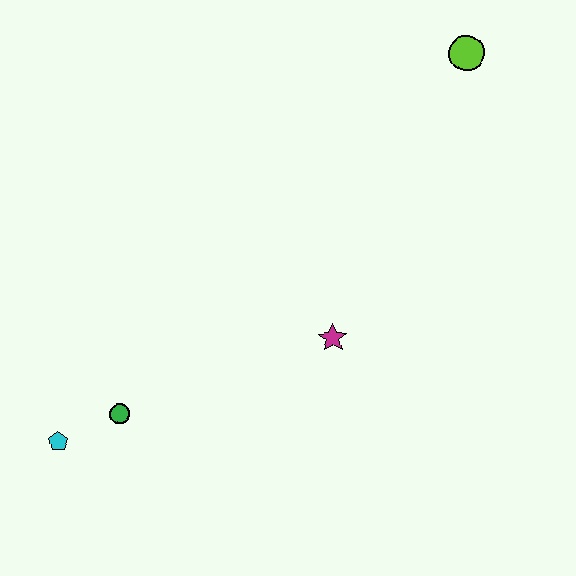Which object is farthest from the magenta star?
The lime circle is farthest from the magenta star.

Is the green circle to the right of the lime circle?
No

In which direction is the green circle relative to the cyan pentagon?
The green circle is to the right of the cyan pentagon.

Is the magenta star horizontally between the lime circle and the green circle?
Yes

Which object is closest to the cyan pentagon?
The green circle is closest to the cyan pentagon.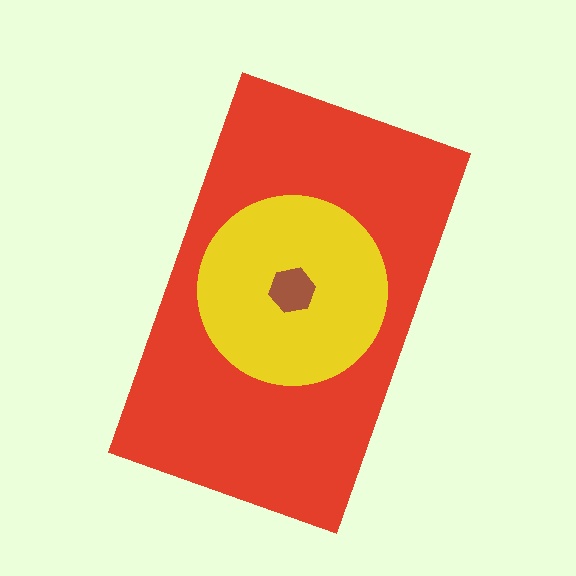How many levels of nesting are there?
3.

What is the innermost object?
The brown hexagon.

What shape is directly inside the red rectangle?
The yellow circle.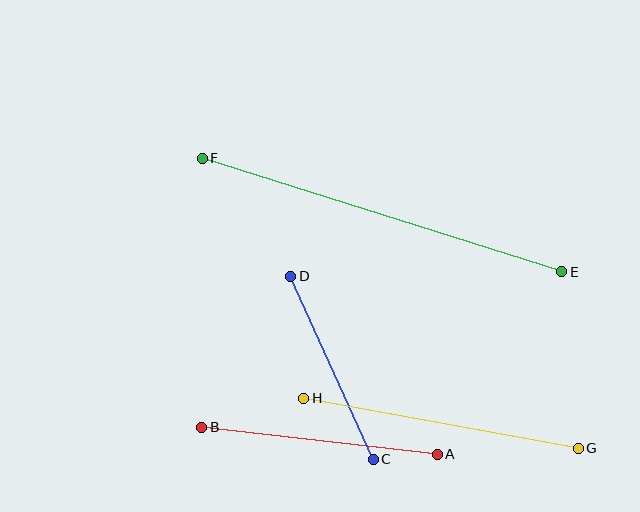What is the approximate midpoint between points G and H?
The midpoint is at approximately (441, 423) pixels.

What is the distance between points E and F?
The distance is approximately 377 pixels.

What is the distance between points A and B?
The distance is approximately 237 pixels.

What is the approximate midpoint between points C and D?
The midpoint is at approximately (332, 368) pixels.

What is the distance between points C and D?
The distance is approximately 200 pixels.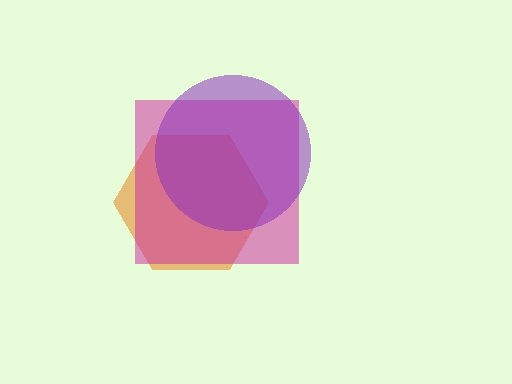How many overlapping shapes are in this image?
There are 3 overlapping shapes in the image.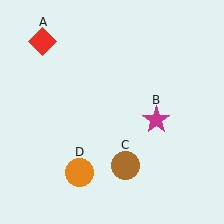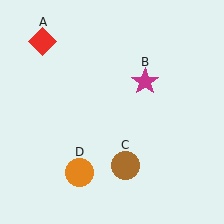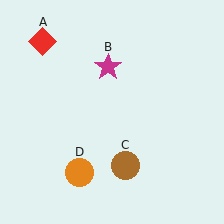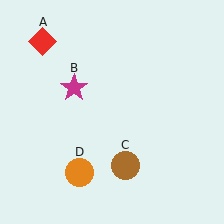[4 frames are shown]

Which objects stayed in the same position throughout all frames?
Red diamond (object A) and brown circle (object C) and orange circle (object D) remained stationary.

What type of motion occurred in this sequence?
The magenta star (object B) rotated counterclockwise around the center of the scene.